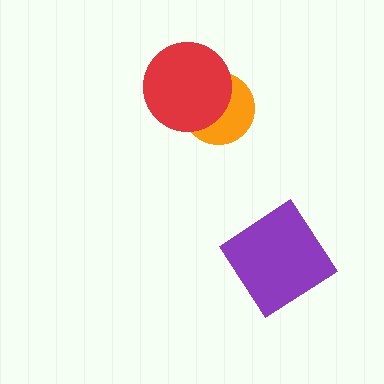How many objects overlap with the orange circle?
1 object overlaps with the orange circle.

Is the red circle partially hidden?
No, no other shape covers it.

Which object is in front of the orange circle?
The red circle is in front of the orange circle.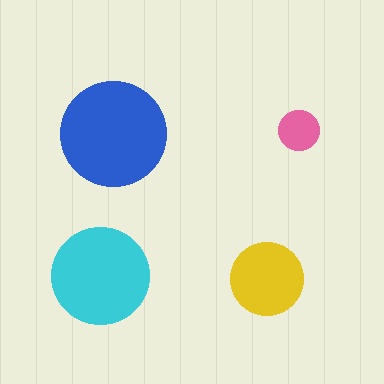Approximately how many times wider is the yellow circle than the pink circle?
About 2 times wider.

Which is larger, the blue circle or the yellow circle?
The blue one.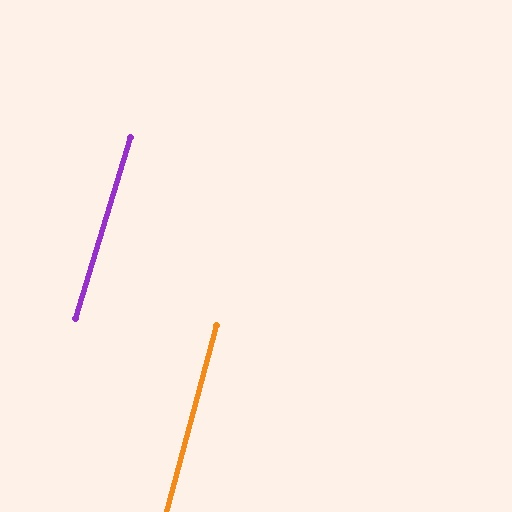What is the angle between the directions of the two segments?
Approximately 2 degrees.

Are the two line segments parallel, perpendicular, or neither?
Parallel — their directions differ by only 1.6°.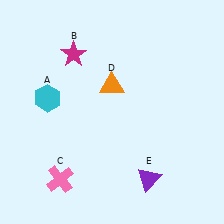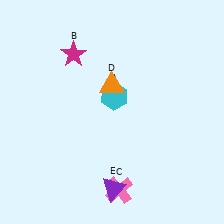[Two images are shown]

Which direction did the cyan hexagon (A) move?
The cyan hexagon (A) moved right.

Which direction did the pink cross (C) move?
The pink cross (C) moved right.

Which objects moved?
The objects that moved are: the cyan hexagon (A), the pink cross (C), the purple triangle (E).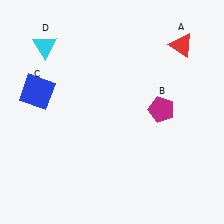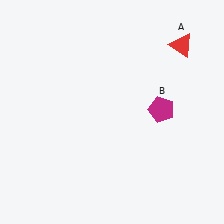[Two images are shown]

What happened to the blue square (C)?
The blue square (C) was removed in Image 2. It was in the top-left area of Image 1.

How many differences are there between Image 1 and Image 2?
There are 2 differences between the two images.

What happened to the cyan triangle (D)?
The cyan triangle (D) was removed in Image 2. It was in the top-left area of Image 1.